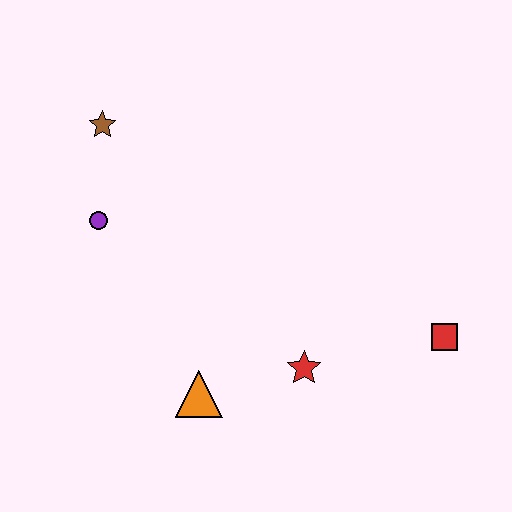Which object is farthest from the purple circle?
The red square is farthest from the purple circle.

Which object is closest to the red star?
The orange triangle is closest to the red star.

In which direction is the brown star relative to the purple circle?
The brown star is above the purple circle.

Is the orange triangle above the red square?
No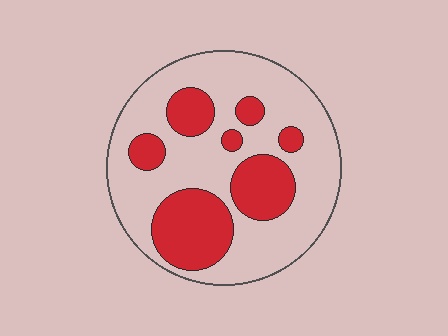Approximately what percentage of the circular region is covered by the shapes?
Approximately 30%.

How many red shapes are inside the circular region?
7.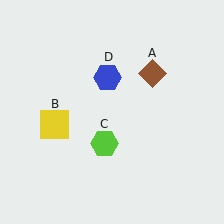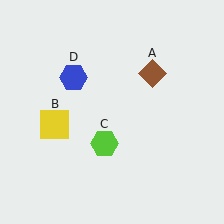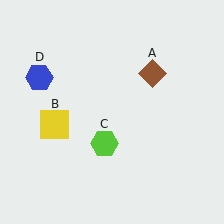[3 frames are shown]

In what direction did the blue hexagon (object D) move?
The blue hexagon (object D) moved left.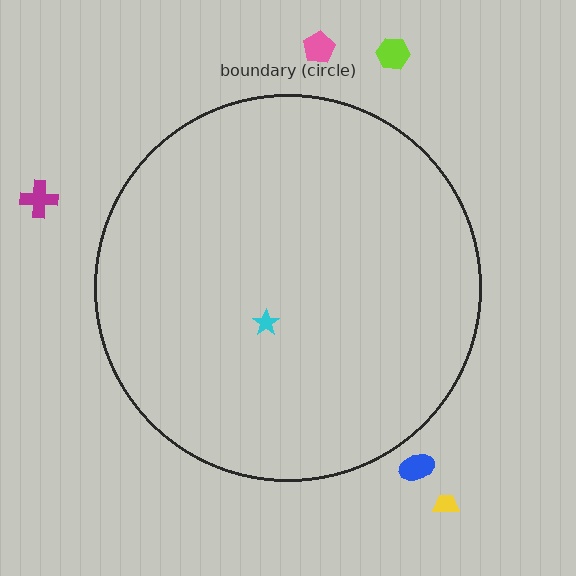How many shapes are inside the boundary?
1 inside, 5 outside.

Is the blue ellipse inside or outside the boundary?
Outside.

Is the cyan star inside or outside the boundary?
Inside.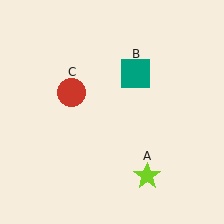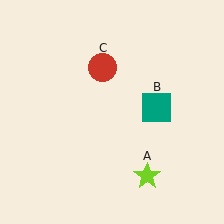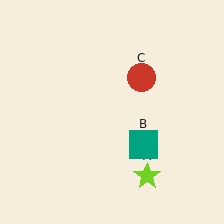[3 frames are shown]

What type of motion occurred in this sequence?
The teal square (object B), red circle (object C) rotated clockwise around the center of the scene.